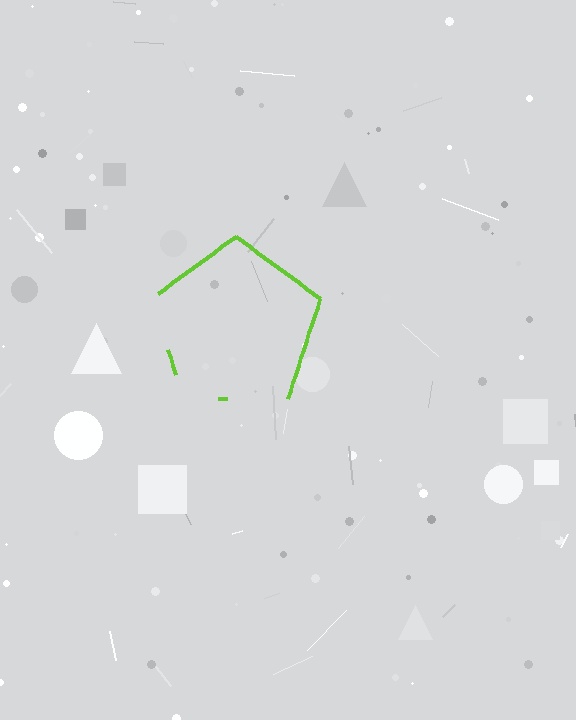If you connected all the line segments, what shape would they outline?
They would outline a pentagon.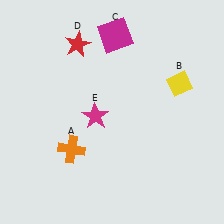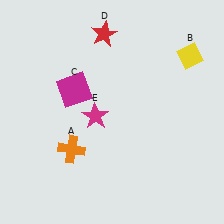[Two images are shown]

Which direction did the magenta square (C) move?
The magenta square (C) moved down.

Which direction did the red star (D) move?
The red star (D) moved right.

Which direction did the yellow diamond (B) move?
The yellow diamond (B) moved up.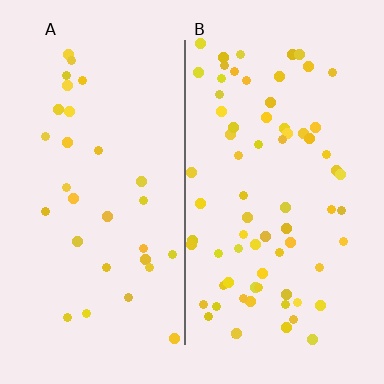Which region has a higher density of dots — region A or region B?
B (the right).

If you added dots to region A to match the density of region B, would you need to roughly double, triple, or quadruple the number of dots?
Approximately double.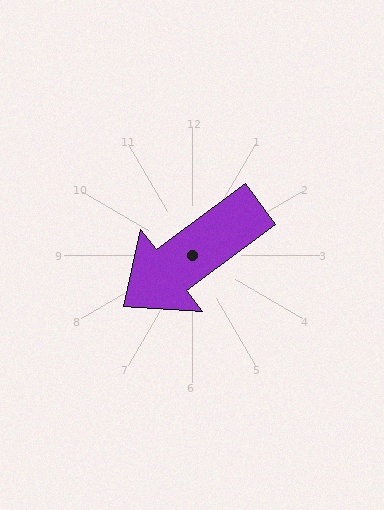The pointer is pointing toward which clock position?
Roughly 8 o'clock.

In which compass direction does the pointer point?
Southwest.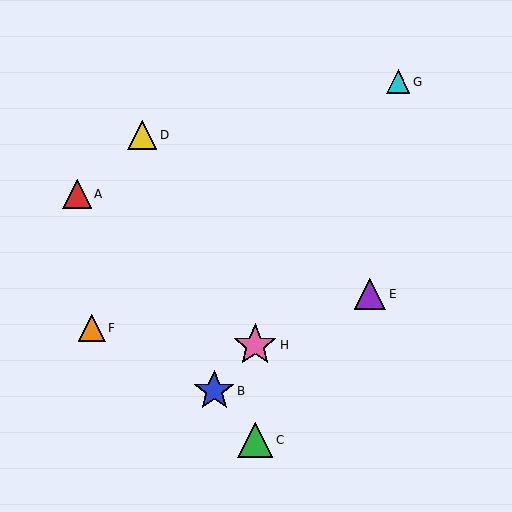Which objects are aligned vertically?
Objects C, H are aligned vertically.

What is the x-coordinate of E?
Object E is at x≈370.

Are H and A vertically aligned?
No, H is at x≈255 and A is at x≈77.